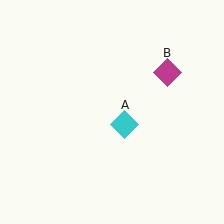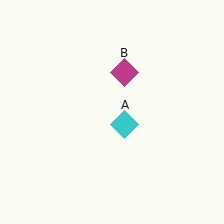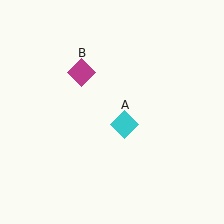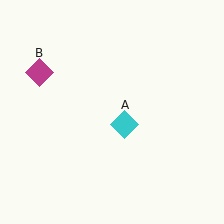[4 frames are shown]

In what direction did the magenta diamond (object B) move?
The magenta diamond (object B) moved left.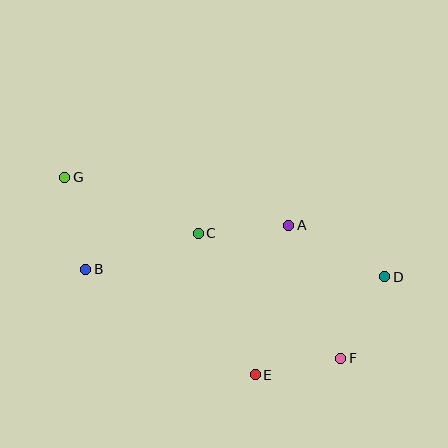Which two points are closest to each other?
Points E and F are closest to each other.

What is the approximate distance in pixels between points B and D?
The distance between B and D is approximately 299 pixels.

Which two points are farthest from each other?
Points D and G are farthest from each other.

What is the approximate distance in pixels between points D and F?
The distance between D and F is approximately 93 pixels.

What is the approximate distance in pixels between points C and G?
The distance between C and G is approximately 145 pixels.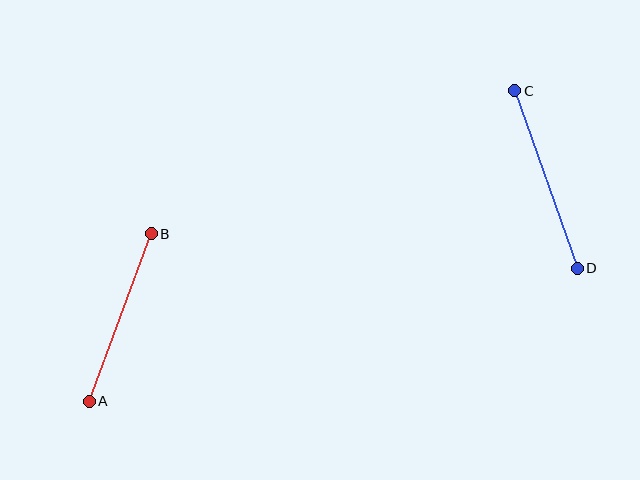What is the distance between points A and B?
The distance is approximately 179 pixels.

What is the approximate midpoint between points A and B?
The midpoint is at approximately (120, 318) pixels.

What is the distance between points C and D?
The distance is approximately 188 pixels.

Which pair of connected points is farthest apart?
Points C and D are farthest apart.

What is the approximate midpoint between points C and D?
The midpoint is at approximately (546, 179) pixels.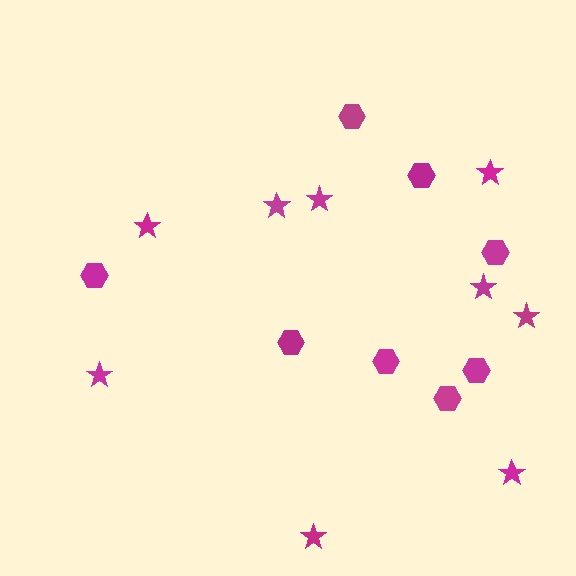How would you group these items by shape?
There are 2 groups: one group of hexagons (8) and one group of stars (9).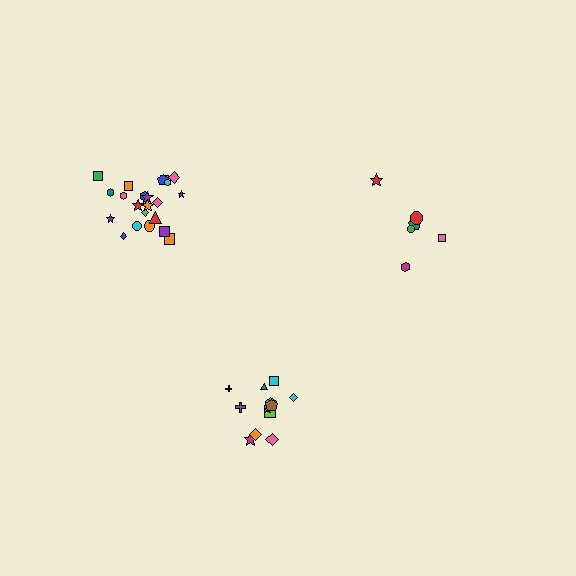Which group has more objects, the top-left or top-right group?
The top-left group.